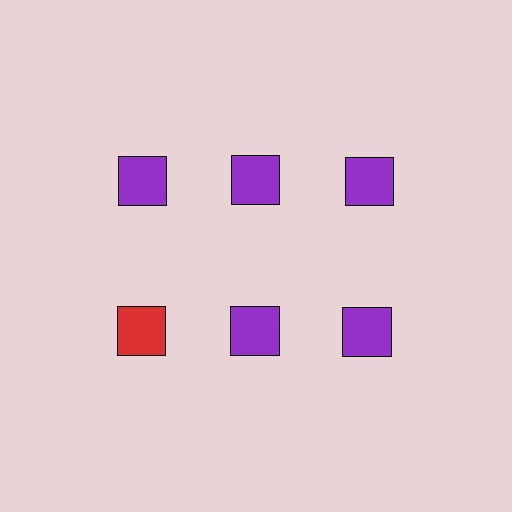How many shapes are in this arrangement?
There are 6 shapes arranged in a grid pattern.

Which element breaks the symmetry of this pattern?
The red square in the second row, leftmost column breaks the symmetry. All other shapes are purple squares.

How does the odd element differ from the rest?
It has a different color: red instead of purple.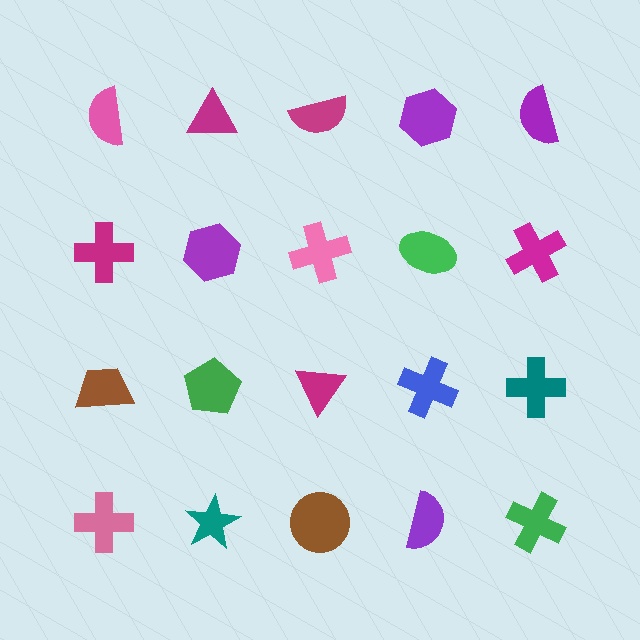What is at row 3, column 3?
A magenta triangle.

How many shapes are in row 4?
5 shapes.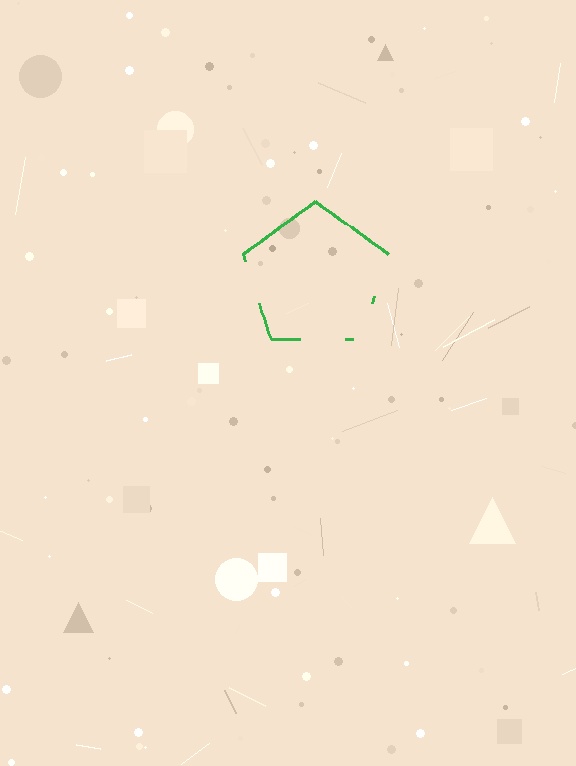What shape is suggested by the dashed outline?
The dashed outline suggests a pentagon.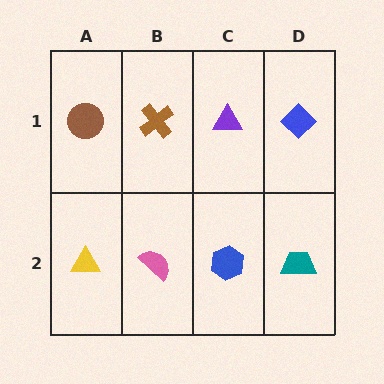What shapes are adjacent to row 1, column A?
A yellow triangle (row 2, column A), a brown cross (row 1, column B).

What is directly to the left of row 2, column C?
A pink semicircle.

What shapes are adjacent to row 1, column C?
A blue hexagon (row 2, column C), a brown cross (row 1, column B), a blue diamond (row 1, column D).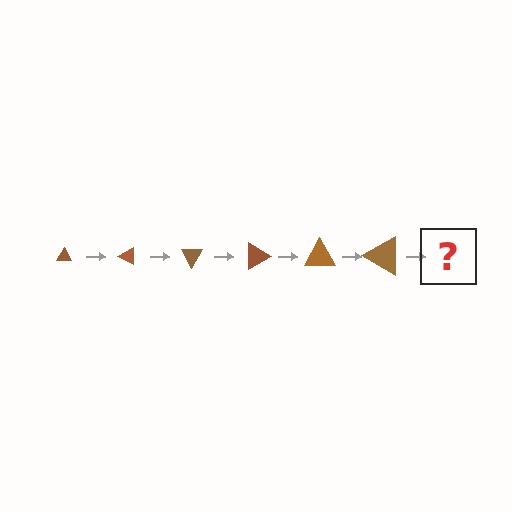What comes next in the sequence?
The next element should be a triangle, larger than the previous one and rotated 180 degrees from the start.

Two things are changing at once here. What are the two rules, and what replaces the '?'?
The two rules are that the triangle grows larger each step and it rotates 30 degrees each step. The '?' should be a triangle, larger than the previous one and rotated 180 degrees from the start.